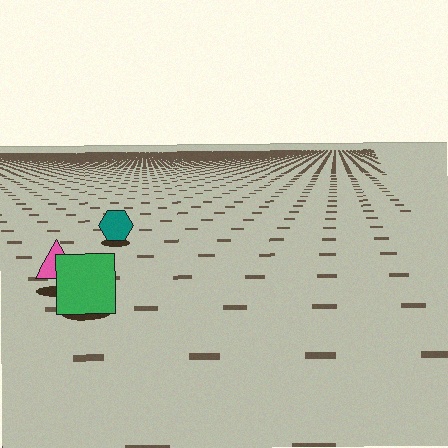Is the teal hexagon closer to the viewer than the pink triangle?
No. The pink triangle is closer — you can tell from the texture gradient: the ground texture is coarser near it.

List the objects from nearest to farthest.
From nearest to farthest: the green square, the pink triangle, the teal hexagon.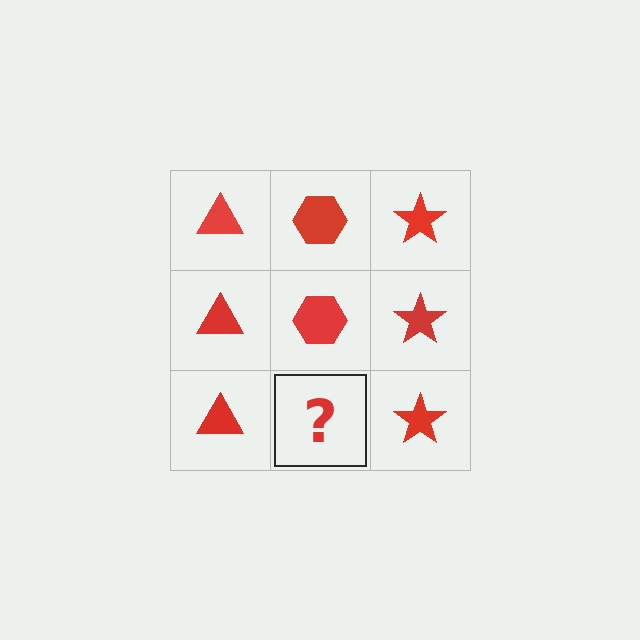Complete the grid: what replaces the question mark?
The question mark should be replaced with a red hexagon.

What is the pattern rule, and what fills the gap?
The rule is that each column has a consistent shape. The gap should be filled with a red hexagon.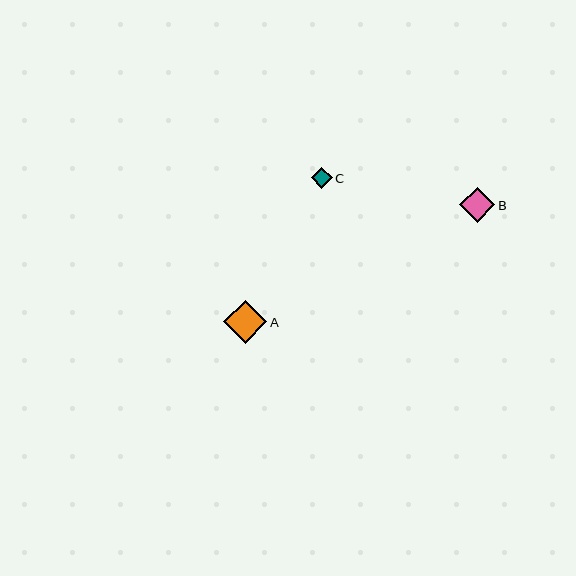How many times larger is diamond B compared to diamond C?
Diamond B is approximately 1.6 times the size of diamond C.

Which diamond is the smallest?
Diamond C is the smallest with a size of approximately 21 pixels.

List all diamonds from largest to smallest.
From largest to smallest: A, B, C.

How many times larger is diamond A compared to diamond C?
Diamond A is approximately 2.0 times the size of diamond C.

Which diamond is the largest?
Diamond A is the largest with a size of approximately 43 pixels.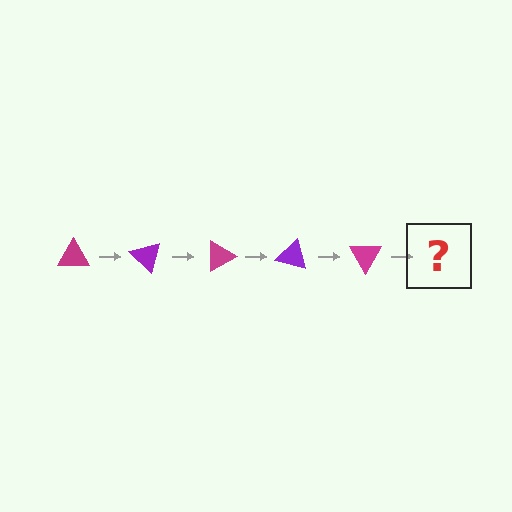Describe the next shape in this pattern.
It should be a purple triangle, rotated 225 degrees from the start.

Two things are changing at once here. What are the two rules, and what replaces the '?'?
The two rules are that it rotates 45 degrees each step and the color cycles through magenta and purple. The '?' should be a purple triangle, rotated 225 degrees from the start.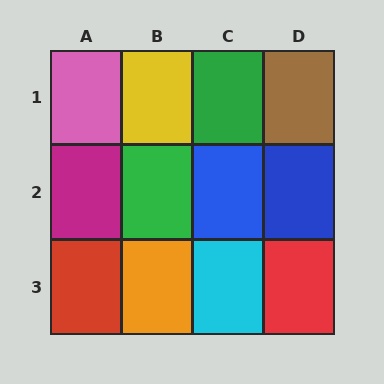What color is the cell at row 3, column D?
Red.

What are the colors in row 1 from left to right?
Pink, yellow, green, brown.